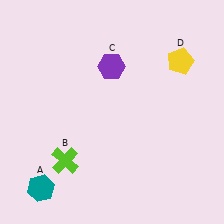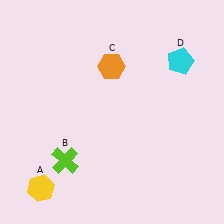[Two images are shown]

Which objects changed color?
A changed from teal to yellow. C changed from purple to orange. D changed from yellow to cyan.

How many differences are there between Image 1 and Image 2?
There are 3 differences between the two images.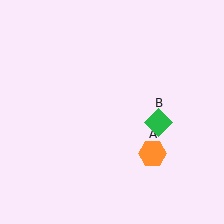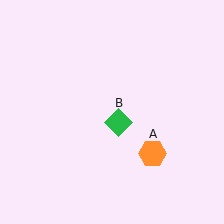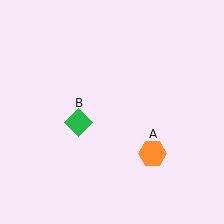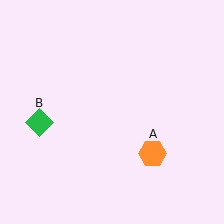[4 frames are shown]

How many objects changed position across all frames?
1 object changed position: green diamond (object B).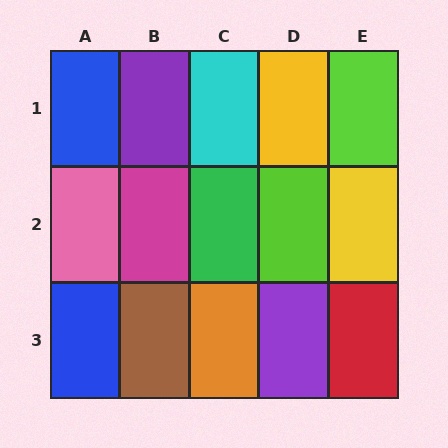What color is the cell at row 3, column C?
Orange.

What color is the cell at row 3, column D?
Purple.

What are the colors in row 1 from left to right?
Blue, purple, cyan, yellow, lime.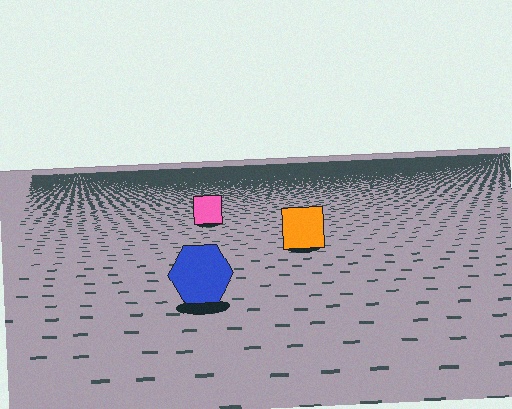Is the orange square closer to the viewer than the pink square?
Yes. The orange square is closer — you can tell from the texture gradient: the ground texture is coarser near it.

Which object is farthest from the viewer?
The pink square is farthest from the viewer. It appears smaller and the ground texture around it is denser.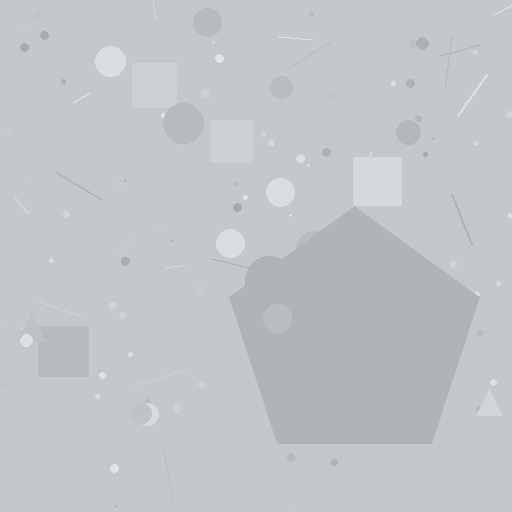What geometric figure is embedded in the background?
A pentagon is embedded in the background.